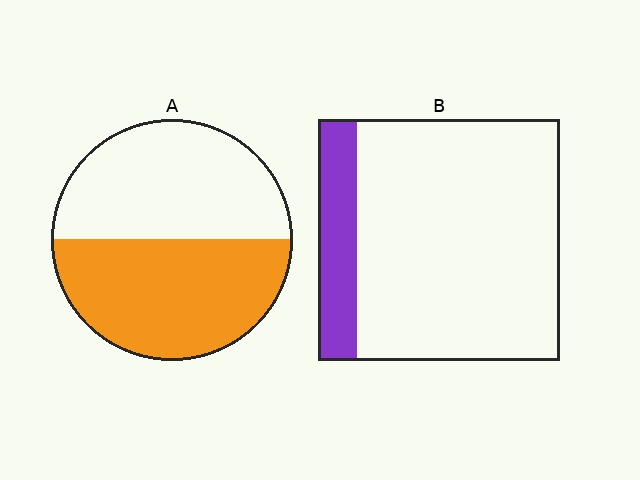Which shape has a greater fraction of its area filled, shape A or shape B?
Shape A.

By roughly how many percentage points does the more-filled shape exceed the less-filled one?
By roughly 35 percentage points (A over B).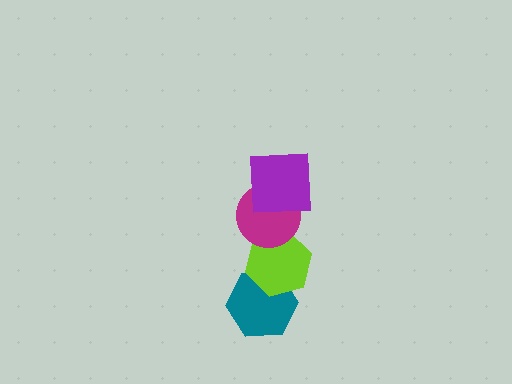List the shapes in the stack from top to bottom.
From top to bottom: the purple square, the magenta circle, the lime hexagon, the teal hexagon.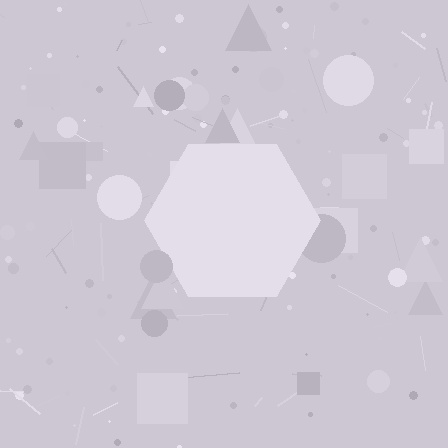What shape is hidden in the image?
A hexagon is hidden in the image.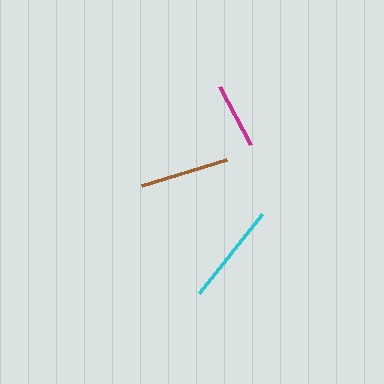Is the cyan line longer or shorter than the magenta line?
The cyan line is longer than the magenta line.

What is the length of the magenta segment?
The magenta segment is approximately 67 pixels long.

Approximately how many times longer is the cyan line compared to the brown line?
The cyan line is approximately 1.1 times the length of the brown line.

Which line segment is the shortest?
The magenta line is the shortest at approximately 67 pixels.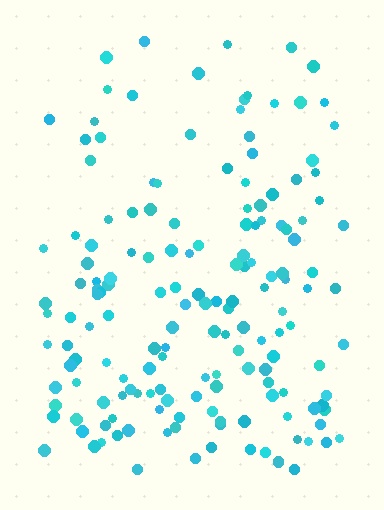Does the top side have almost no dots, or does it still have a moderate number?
Still a moderate number, just noticeably fewer than the bottom.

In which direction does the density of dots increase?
From top to bottom, with the bottom side densest.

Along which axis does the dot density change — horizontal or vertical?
Vertical.